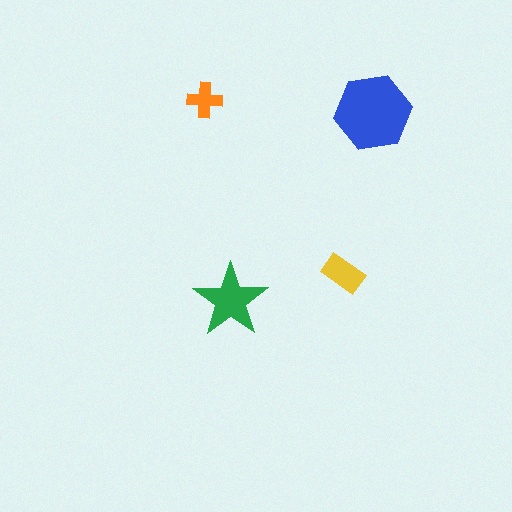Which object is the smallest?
The orange cross.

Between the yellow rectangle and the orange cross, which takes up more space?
The yellow rectangle.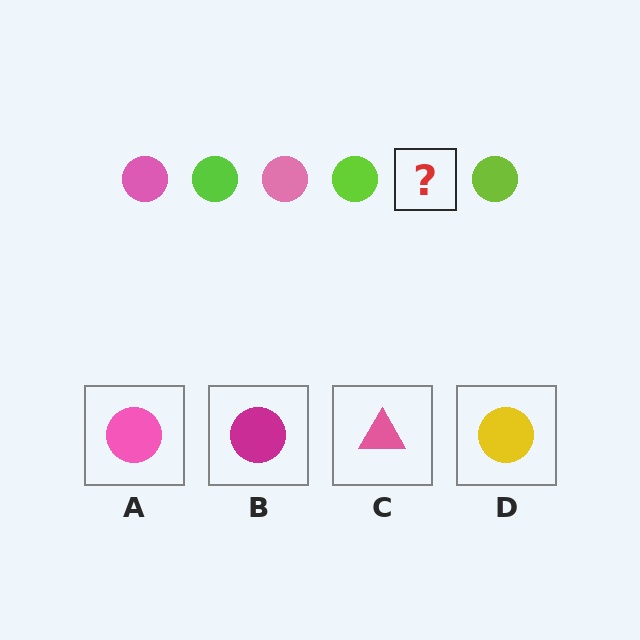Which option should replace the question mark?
Option A.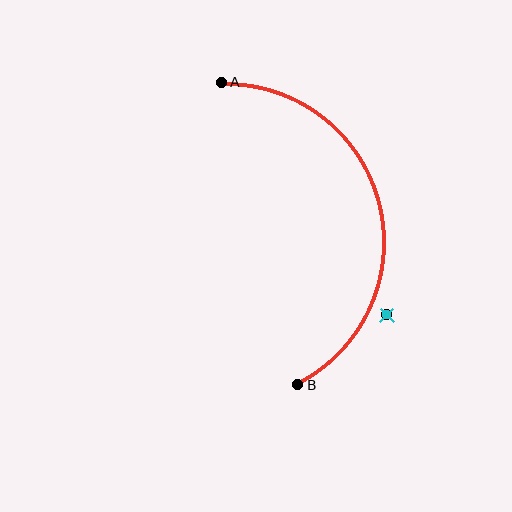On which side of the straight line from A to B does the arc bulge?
The arc bulges to the right of the straight line connecting A and B.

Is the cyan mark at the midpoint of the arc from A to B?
No — the cyan mark does not lie on the arc at all. It sits slightly outside the curve.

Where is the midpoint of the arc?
The arc midpoint is the point on the curve farthest from the straight line joining A and B. It sits to the right of that line.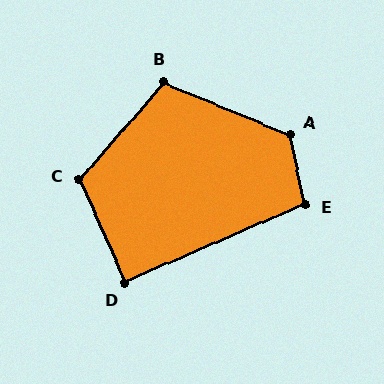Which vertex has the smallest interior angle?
D, at approximately 90 degrees.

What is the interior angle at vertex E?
Approximately 102 degrees (obtuse).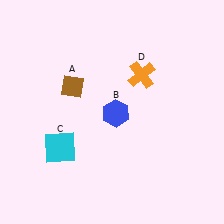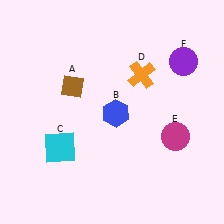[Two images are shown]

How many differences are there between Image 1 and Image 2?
There are 2 differences between the two images.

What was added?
A magenta circle (E), a purple circle (F) were added in Image 2.